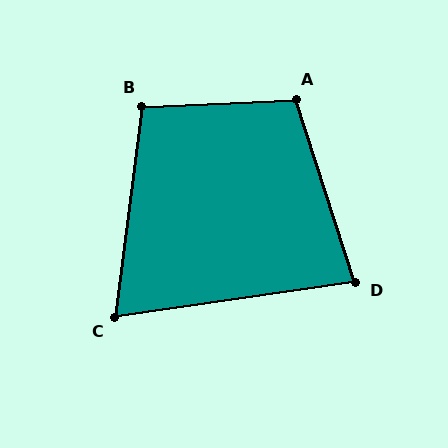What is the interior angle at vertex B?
Approximately 100 degrees (obtuse).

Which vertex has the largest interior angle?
A, at approximately 106 degrees.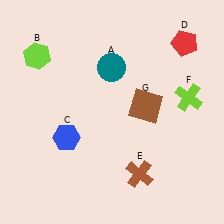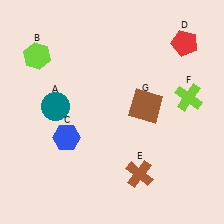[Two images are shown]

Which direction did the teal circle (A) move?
The teal circle (A) moved left.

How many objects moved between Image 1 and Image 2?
1 object moved between the two images.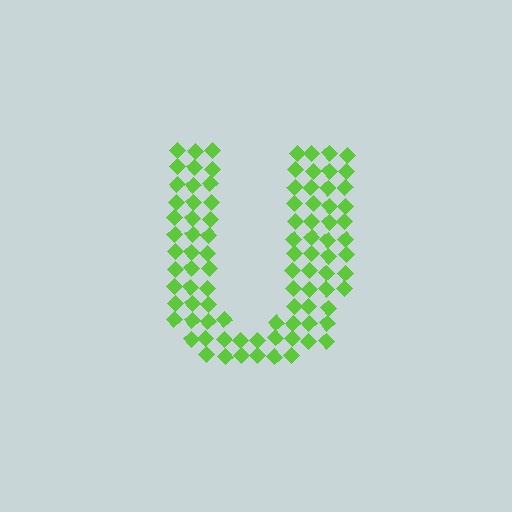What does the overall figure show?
The overall figure shows the letter U.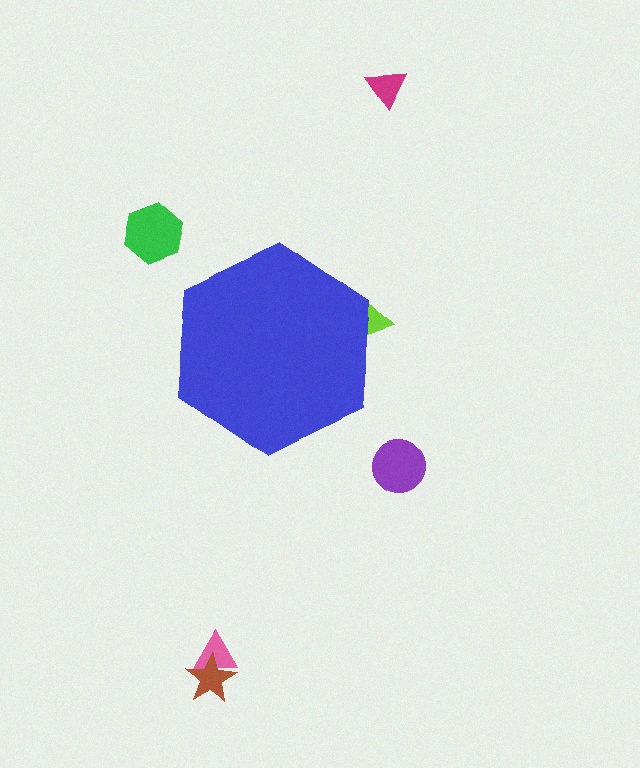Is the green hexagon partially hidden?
No, the green hexagon is fully visible.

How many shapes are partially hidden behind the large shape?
1 shape is partially hidden.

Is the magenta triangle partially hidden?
No, the magenta triangle is fully visible.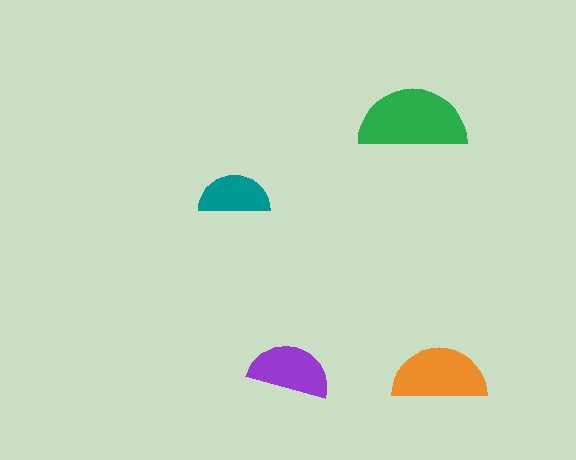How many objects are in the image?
There are 4 objects in the image.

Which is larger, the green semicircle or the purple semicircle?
The green one.